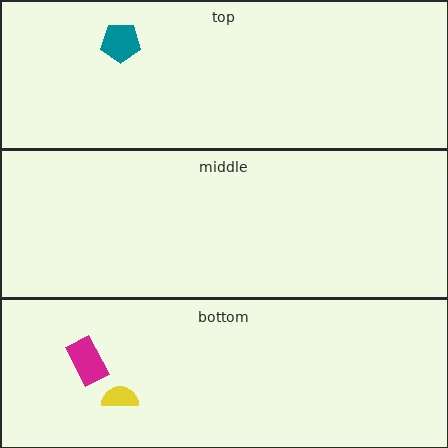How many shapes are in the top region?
1.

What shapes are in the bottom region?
The magenta rectangle, the yellow semicircle.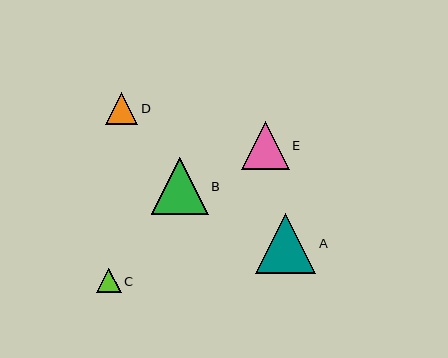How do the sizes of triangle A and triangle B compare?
Triangle A and triangle B are approximately the same size.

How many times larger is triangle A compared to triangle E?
Triangle A is approximately 1.3 times the size of triangle E.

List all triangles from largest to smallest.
From largest to smallest: A, B, E, D, C.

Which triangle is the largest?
Triangle A is the largest with a size of approximately 60 pixels.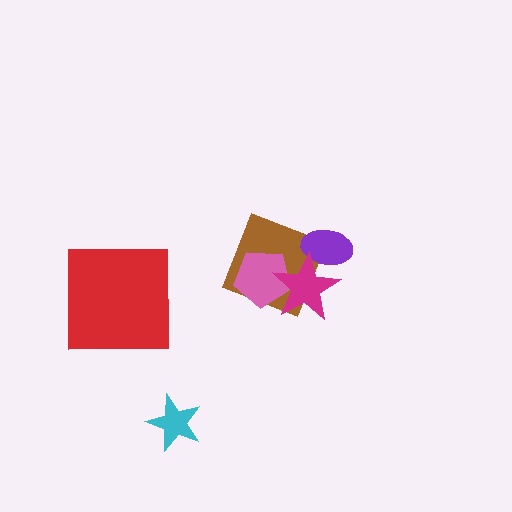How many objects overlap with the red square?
0 objects overlap with the red square.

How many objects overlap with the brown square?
3 objects overlap with the brown square.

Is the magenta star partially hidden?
No, no other shape covers it.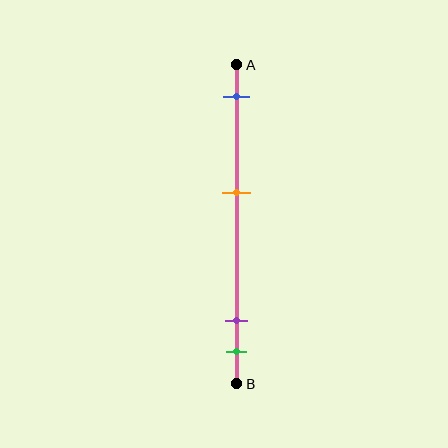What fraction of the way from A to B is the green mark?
The green mark is approximately 90% (0.9) of the way from A to B.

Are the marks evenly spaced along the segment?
No, the marks are not evenly spaced.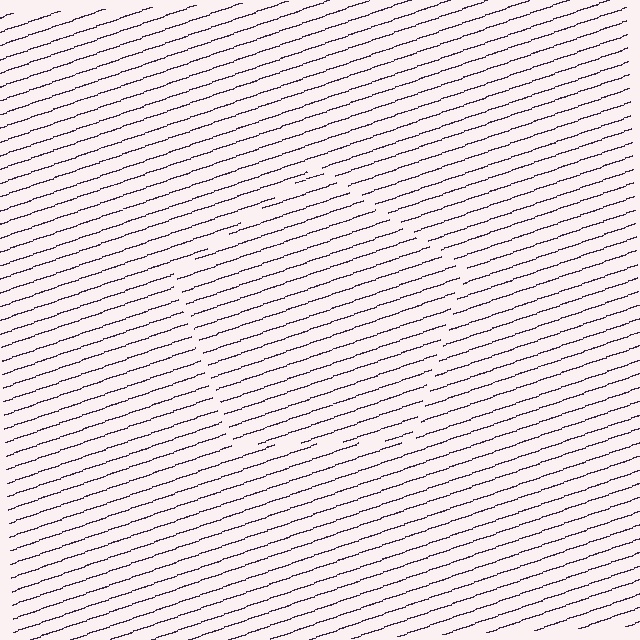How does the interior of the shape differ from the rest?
The interior of the shape contains the same grating, shifted by half a period — the contour is defined by the phase discontinuity where line-ends from the inner and outer gratings abut.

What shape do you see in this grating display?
An illusory pentagon. The interior of the shape contains the same grating, shifted by half a period — the contour is defined by the phase discontinuity where line-ends from the inner and outer gratings abut.